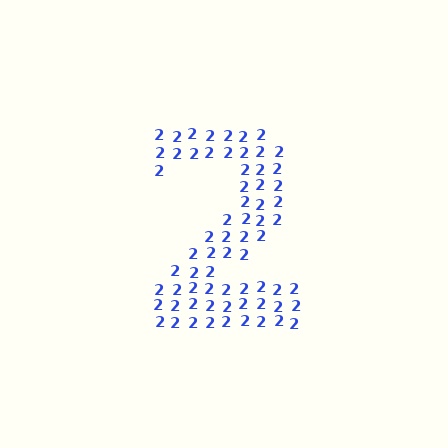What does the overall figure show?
The overall figure shows the digit 2.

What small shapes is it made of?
It is made of small digit 2's.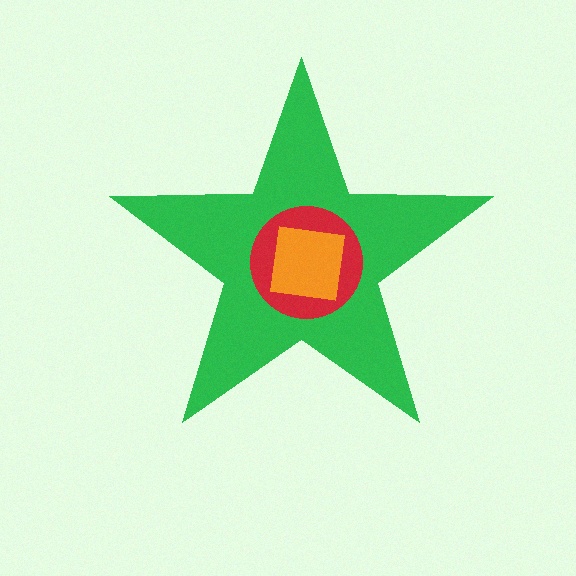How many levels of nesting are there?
3.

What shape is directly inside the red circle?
The orange square.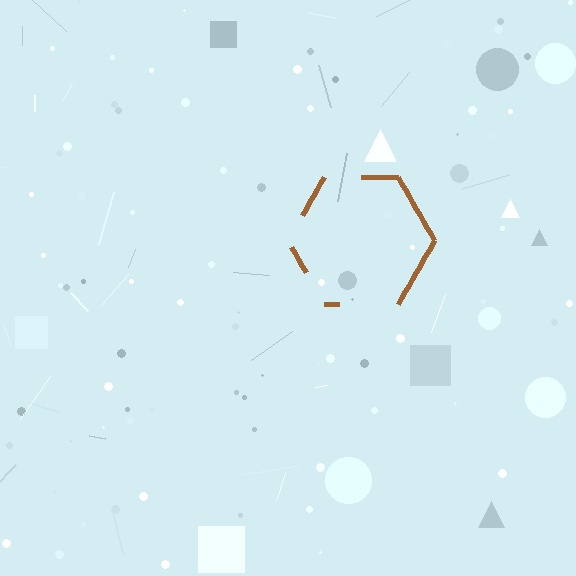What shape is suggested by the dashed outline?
The dashed outline suggests a hexagon.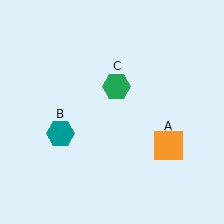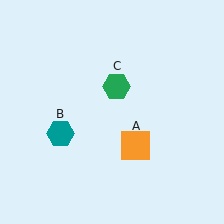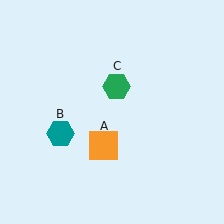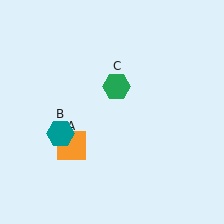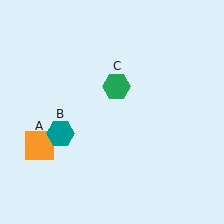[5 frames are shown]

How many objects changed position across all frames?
1 object changed position: orange square (object A).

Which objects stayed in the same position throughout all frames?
Teal hexagon (object B) and green hexagon (object C) remained stationary.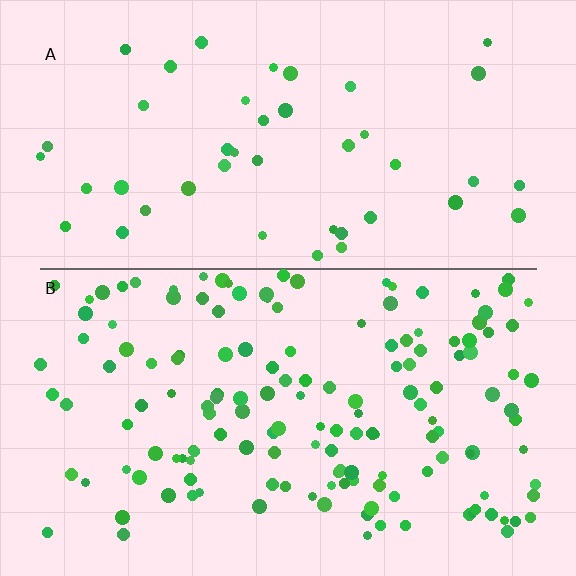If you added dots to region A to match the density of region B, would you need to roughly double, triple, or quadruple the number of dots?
Approximately triple.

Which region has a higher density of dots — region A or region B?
B (the bottom).